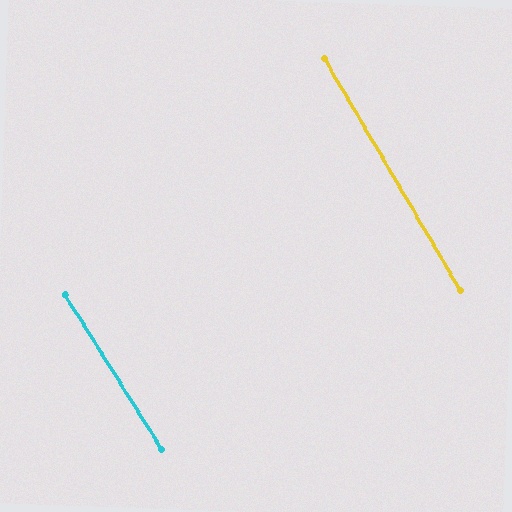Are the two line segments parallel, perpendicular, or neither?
Parallel — their directions differ by only 1.7°.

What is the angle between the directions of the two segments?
Approximately 2 degrees.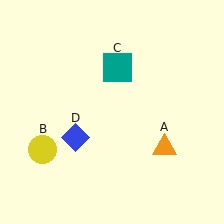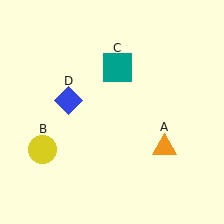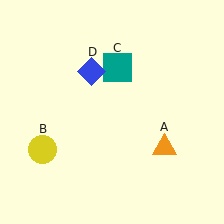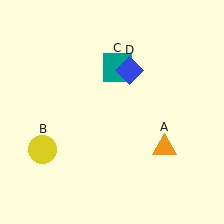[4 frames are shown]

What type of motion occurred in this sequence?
The blue diamond (object D) rotated clockwise around the center of the scene.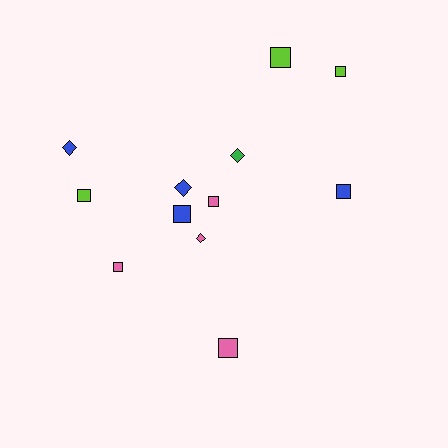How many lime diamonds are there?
There are no lime diamonds.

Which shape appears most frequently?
Square, with 8 objects.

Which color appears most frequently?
Pink, with 4 objects.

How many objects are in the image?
There are 12 objects.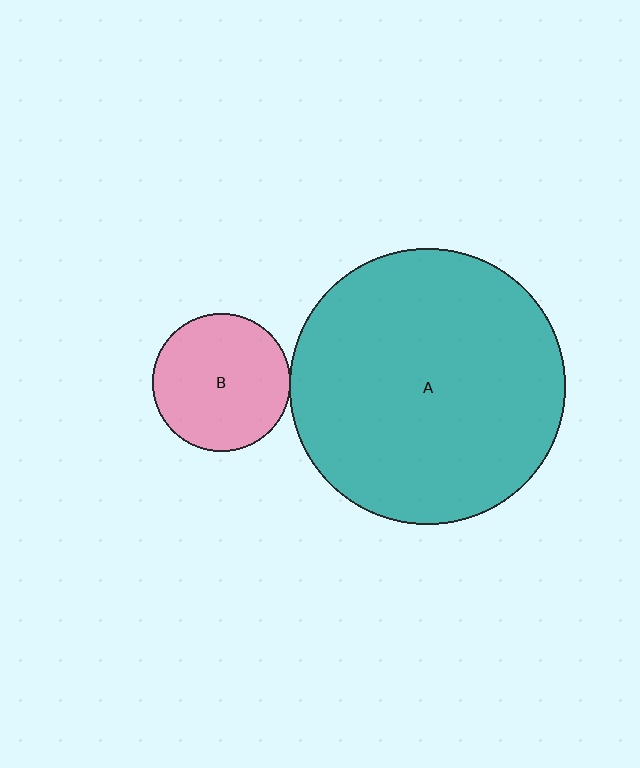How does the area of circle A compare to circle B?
Approximately 4.0 times.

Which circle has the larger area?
Circle A (teal).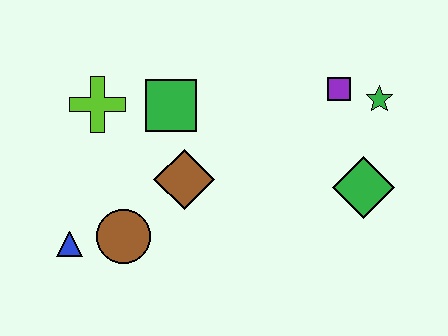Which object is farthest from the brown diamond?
The green star is farthest from the brown diamond.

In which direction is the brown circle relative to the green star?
The brown circle is to the left of the green star.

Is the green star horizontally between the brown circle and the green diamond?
No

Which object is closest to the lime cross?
The green square is closest to the lime cross.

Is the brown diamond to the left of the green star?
Yes